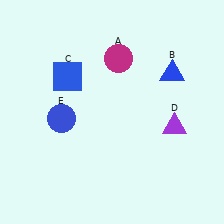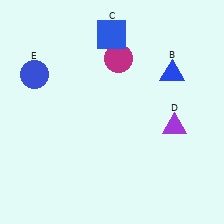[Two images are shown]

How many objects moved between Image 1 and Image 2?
2 objects moved between the two images.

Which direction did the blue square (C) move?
The blue square (C) moved right.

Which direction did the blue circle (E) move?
The blue circle (E) moved up.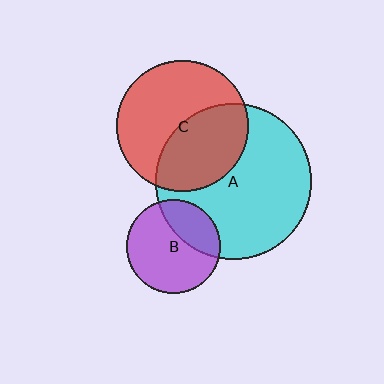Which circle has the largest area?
Circle A (cyan).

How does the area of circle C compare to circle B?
Approximately 1.9 times.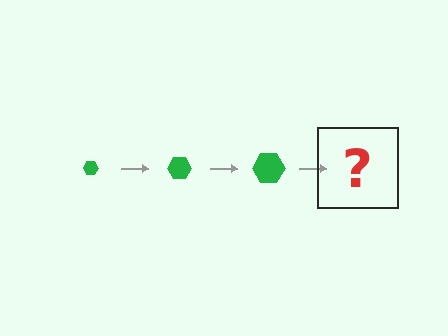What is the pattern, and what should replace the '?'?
The pattern is that the hexagon gets progressively larger each step. The '?' should be a green hexagon, larger than the previous one.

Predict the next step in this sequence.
The next step is a green hexagon, larger than the previous one.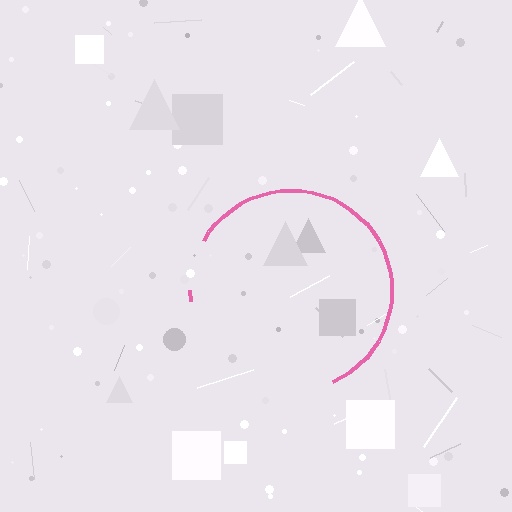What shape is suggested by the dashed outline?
The dashed outline suggests a circle.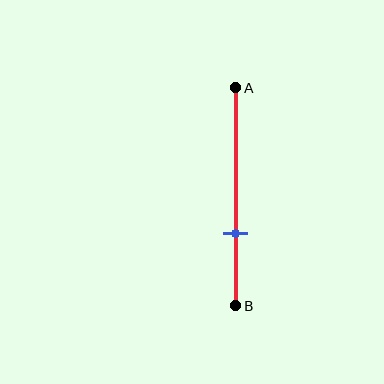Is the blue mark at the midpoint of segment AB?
No, the mark is at about 65% from A, not at the 50% midpoint.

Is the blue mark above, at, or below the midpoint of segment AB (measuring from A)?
The blue mark is below the midpoint of segment AB.